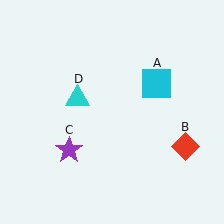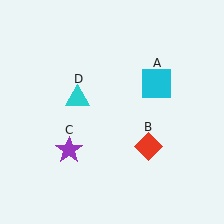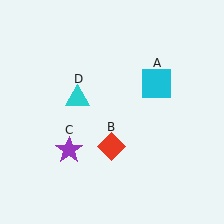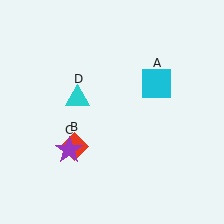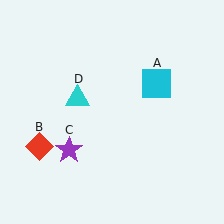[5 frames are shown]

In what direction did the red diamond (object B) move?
The red diamond (object B) moved left.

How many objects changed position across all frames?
1 object changed position: red diamond (object B).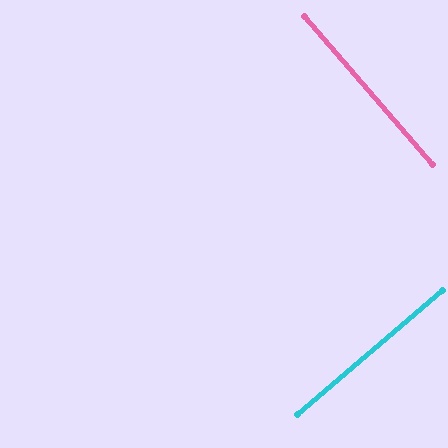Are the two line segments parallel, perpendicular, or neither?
Perpendicular — they meet at approximately 90°.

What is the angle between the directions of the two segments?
Approximately 90 degrees.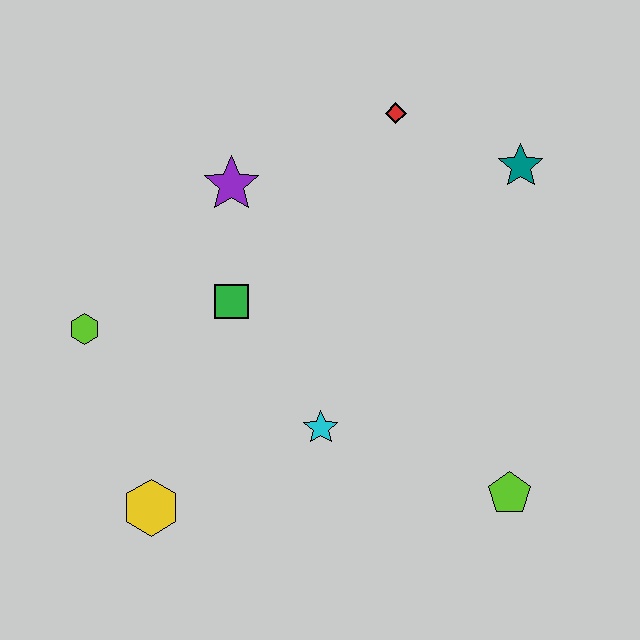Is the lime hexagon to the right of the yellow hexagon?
No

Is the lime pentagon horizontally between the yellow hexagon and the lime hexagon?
No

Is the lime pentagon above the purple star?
No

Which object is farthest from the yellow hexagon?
The teal star is farthest from the yellow hexagon.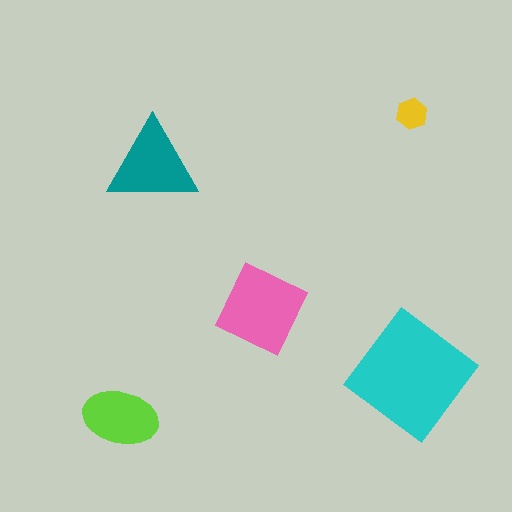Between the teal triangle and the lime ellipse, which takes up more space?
The teal triangle.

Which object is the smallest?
The yellow hexagon.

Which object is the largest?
The cyan diamond.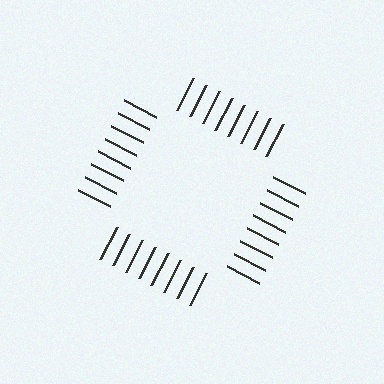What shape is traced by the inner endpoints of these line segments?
An illusory square — the line segments terminate on its edges but no continuous stroke is drawn.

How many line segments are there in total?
32 — 8 along each of the 4 edges.